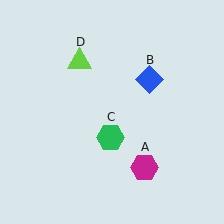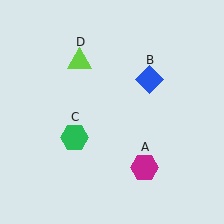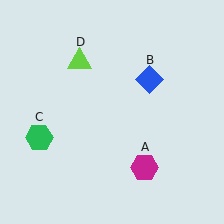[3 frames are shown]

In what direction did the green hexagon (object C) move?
The green hexagon (object C) moved left.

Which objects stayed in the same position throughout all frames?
Magenta hexagon (object A) and blue diamond (object B) and lime triangle (object D) remained stationary.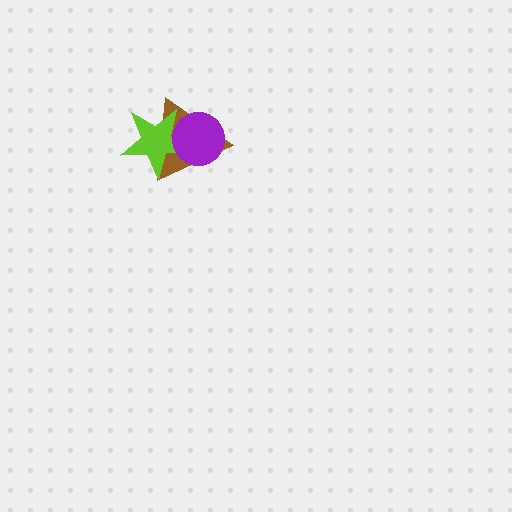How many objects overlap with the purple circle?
2 objects overlap with the purple circle.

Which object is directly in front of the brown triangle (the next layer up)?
The lime star is directly in front of the brown triangle.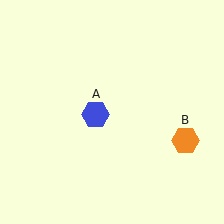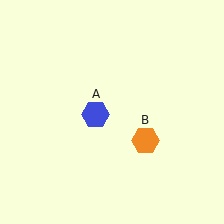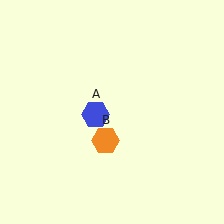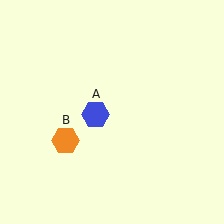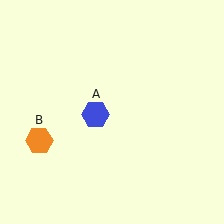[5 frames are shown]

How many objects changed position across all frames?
1 object changed position: orange hexagon (object B).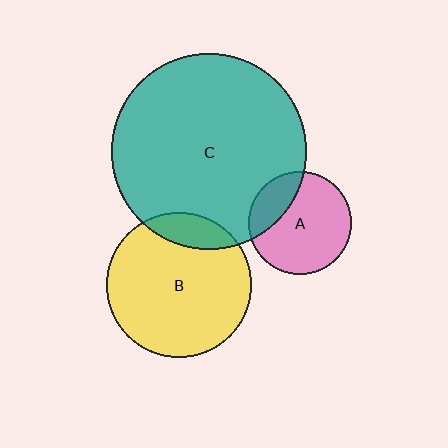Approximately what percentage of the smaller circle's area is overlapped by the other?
Approximately 15%.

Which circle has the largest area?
Circle C (teal).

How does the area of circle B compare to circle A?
Approximately 2.0 times.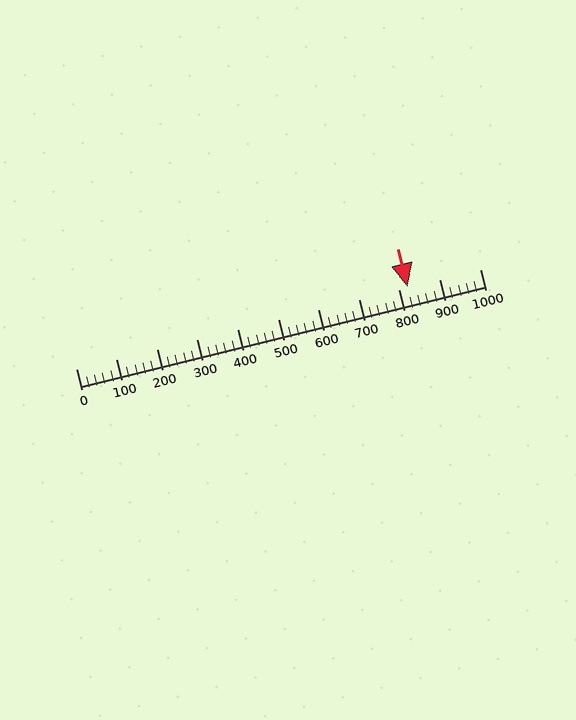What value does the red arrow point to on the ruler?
The red arrow points to approximately 820.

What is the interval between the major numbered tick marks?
The major tick marks are spaced 100 units apart.